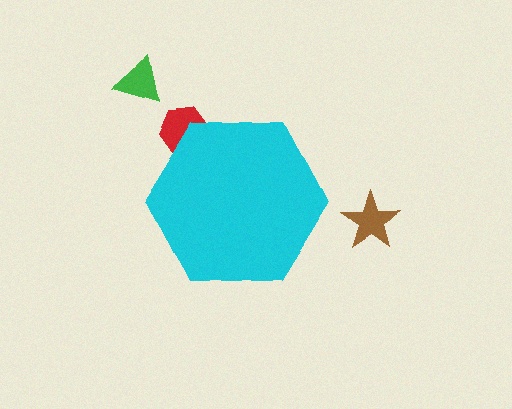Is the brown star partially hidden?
No, the brown star is fully visible.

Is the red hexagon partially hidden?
Yes, the red hexagon is partially hidden behind the cyan hexagon.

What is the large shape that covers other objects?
A cyan hexagon.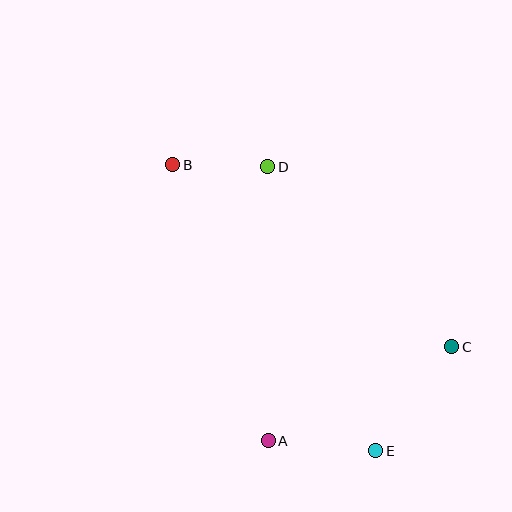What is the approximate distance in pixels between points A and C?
The distance between A and C is approximately 206 pixels.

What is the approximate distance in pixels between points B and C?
The distance between B and C is approximately 333 pixels.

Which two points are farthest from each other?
Points B and E are farthest from each other.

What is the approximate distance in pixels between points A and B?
The distance between A and B is approximately 292 pixels.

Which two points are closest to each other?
Points B and D are closest to each other.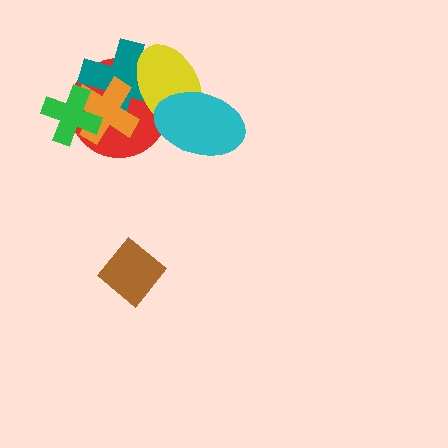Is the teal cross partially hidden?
Yes, it is partially covered by another shape.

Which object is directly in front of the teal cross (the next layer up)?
The orange cross is directly in front of the teal cross.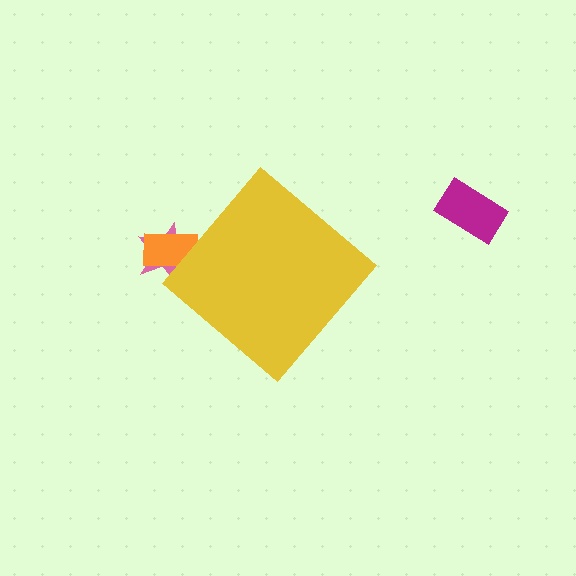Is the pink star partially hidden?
Yes, the pink star is partially hidden behind the yellow diamond.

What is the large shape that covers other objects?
A yellow diamond.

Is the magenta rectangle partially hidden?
No, the magenta rectangle is fully visible.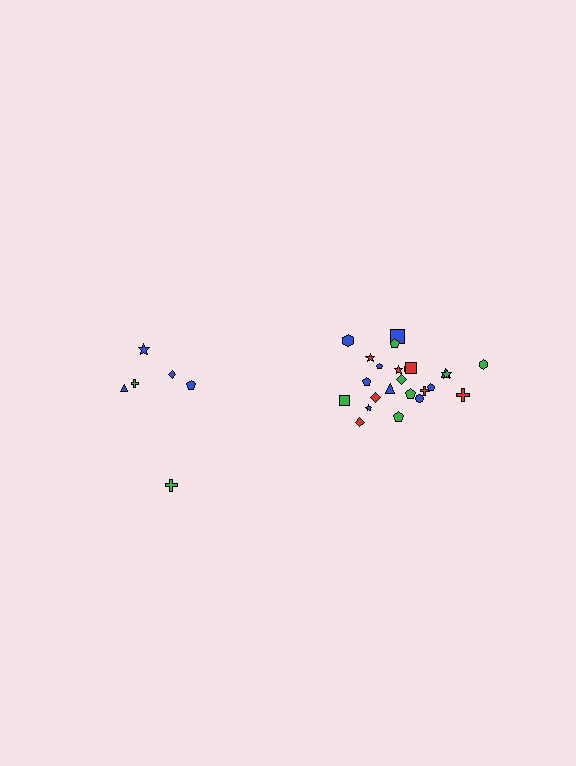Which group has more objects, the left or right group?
The right group.